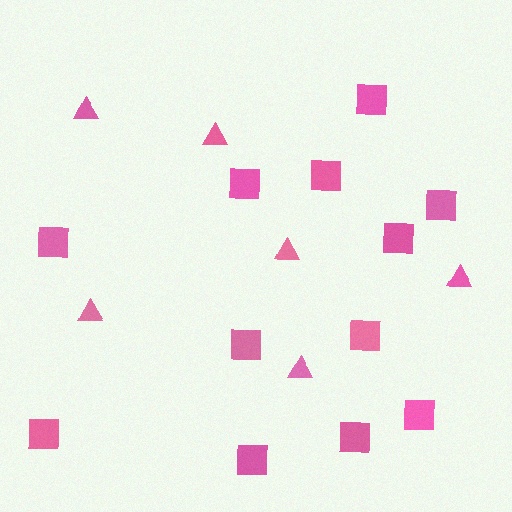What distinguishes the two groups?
There are 2 groups: one group of triangles (6) and one group of squares (12).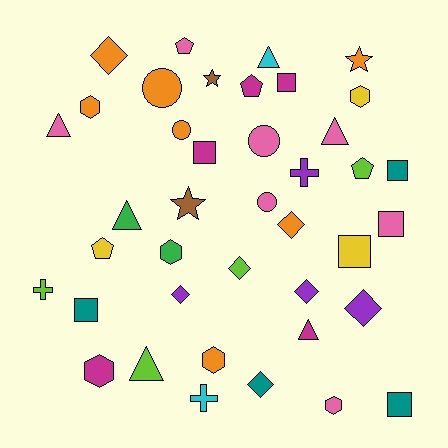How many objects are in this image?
There are 40 objects.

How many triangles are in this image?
There are 6 triangles.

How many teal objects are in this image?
There are 4 teal objects.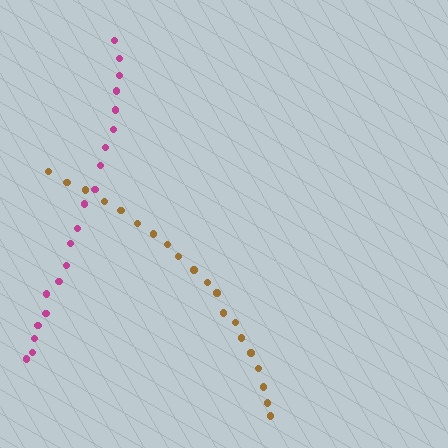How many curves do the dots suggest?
There are 2 distinct paths.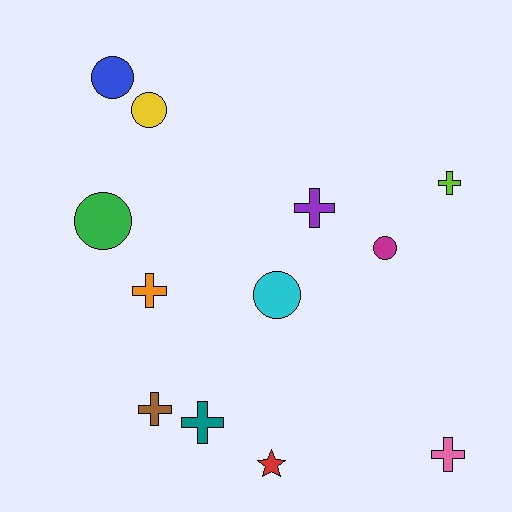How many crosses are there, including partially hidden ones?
There are 6 crosses.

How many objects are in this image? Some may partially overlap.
There are 12 objects.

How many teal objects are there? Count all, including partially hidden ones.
There is 1 teal object.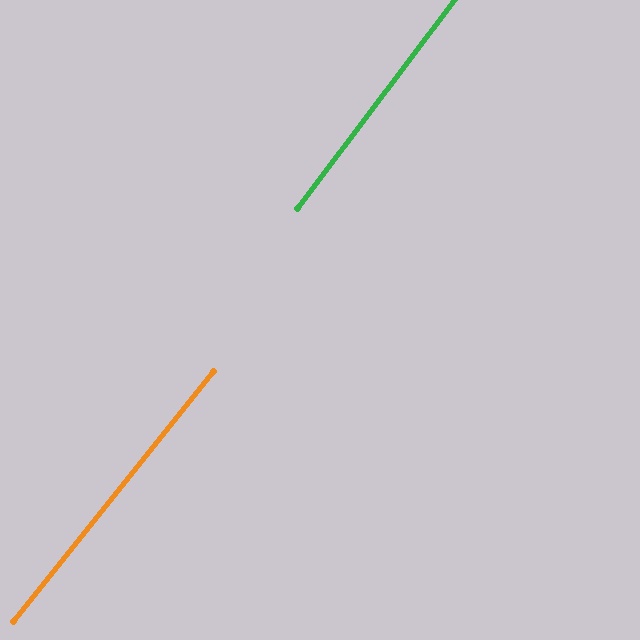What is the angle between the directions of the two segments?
Approximately 2 degrees.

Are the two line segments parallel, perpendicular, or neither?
Parallel — their directions differ by only 1.7°.